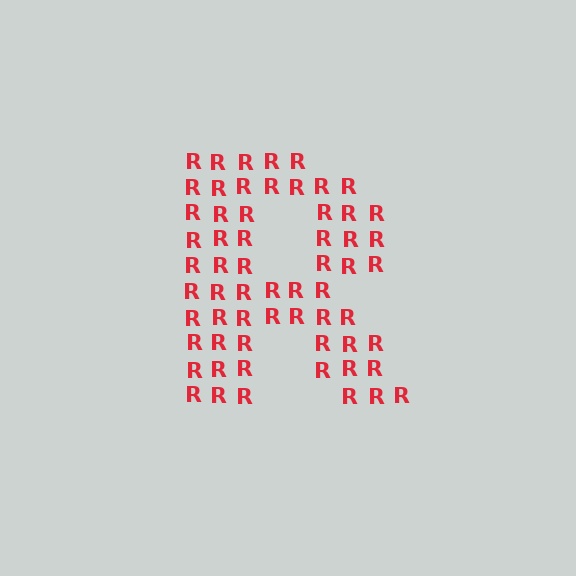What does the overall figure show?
The overall figure shows the letter R.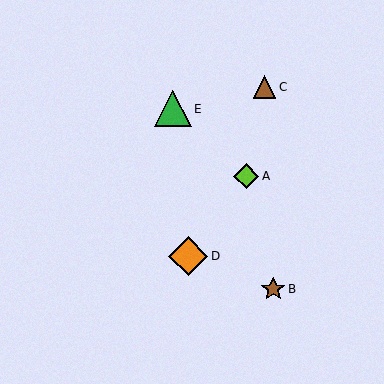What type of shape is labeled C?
Shape C is a brown triangle.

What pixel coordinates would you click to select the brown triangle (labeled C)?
Click at (264, 87) to select the brown triangle C.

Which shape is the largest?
The orange diamond (labeled D) is the largest.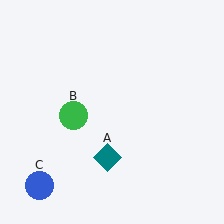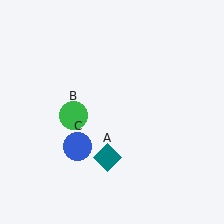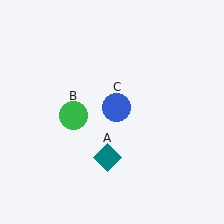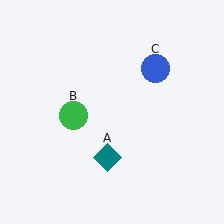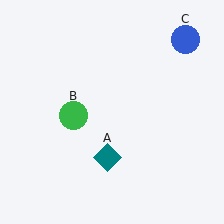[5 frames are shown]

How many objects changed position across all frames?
1 object changed position: blue circle (object C).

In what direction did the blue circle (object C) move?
The blue circle (object C) moved up and to the right.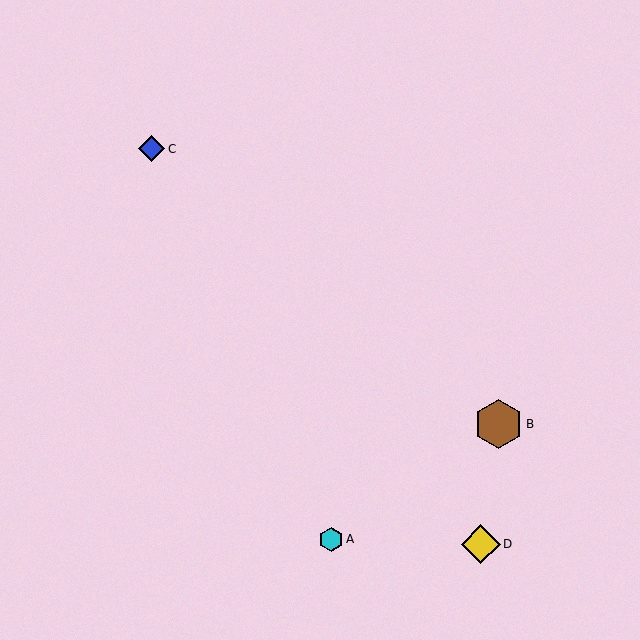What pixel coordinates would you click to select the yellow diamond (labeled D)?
Click at (481, 544) to select the yellow diamond D.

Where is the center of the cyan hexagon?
The center of the cyan hexagon is at (331, 539).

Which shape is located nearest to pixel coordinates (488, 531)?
The yellow diamond (labeled D) at (481, 544) is nearest to that location.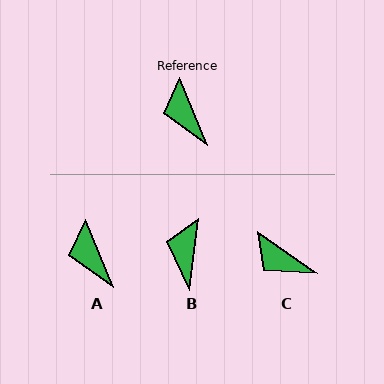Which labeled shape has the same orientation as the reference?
A.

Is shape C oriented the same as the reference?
No, it is off by about 33 degrees.